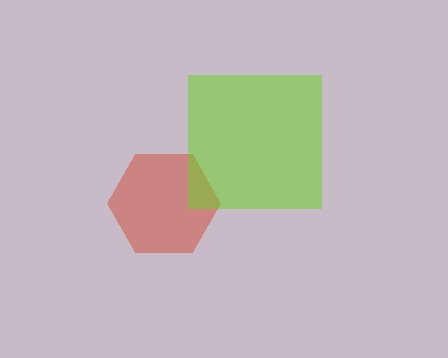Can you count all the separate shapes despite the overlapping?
Yes, there are 2 separate shapes.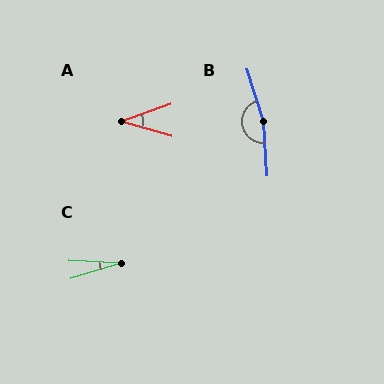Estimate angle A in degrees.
Approximately 36 degrees.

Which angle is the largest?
B, at approximately 166 degrees.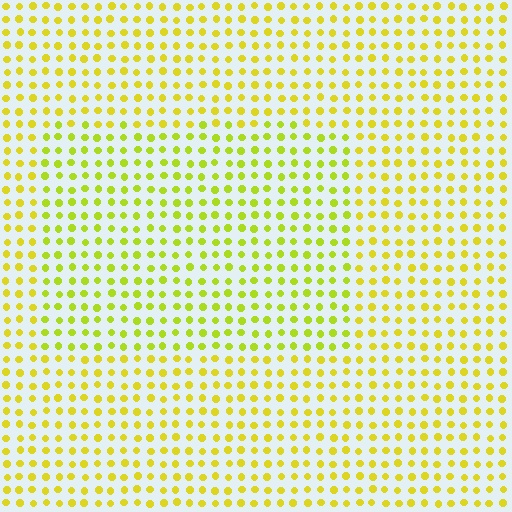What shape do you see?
I see a rectangle.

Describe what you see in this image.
The image is filled with small yellow elements in a uniform arrangement. A rectangle-shaped region is visible where the elements are tinted to a slightly different hue, forming a subtle color boundary.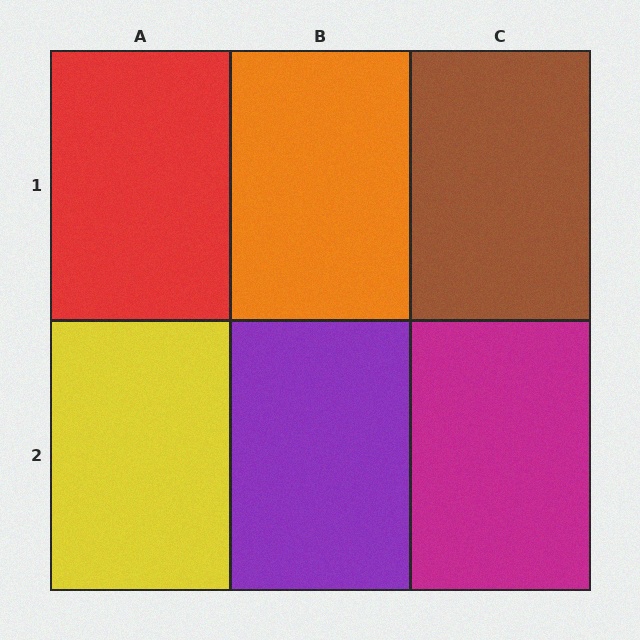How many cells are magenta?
1 cell is magenta.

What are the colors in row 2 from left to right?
Yellow, purple, magenta.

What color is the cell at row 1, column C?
Brown.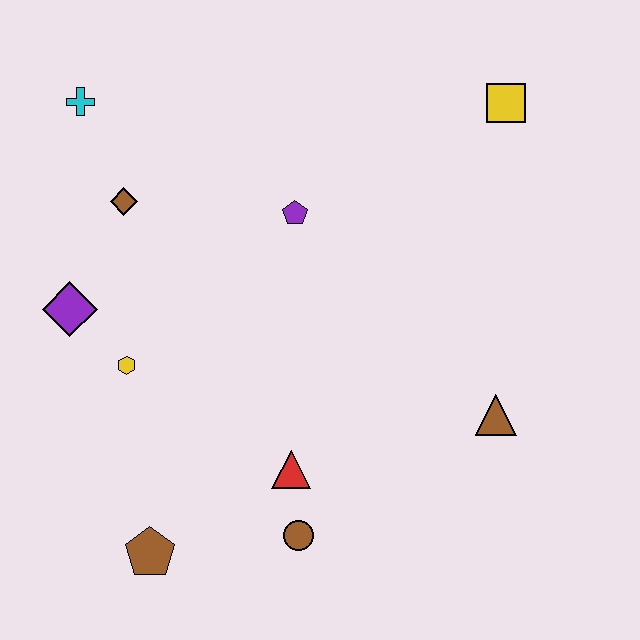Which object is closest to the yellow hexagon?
The purple diamond is closest to the yellow hexagon.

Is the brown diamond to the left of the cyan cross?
No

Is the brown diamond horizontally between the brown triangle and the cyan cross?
Yes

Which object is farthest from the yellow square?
The brown pentagon is farthest from the yellow square.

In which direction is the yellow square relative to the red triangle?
The yellow square is above the red triangle.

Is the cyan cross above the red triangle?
Yes